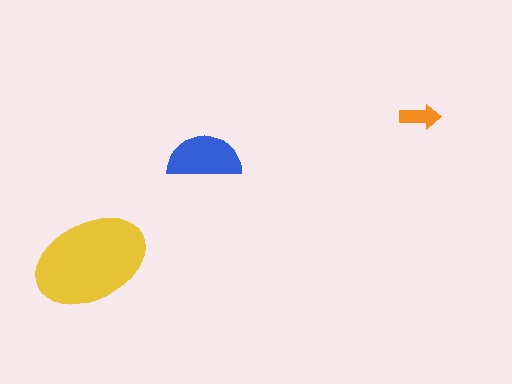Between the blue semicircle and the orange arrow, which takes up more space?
The blue semicircle.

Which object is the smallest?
The orange arrow.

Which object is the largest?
The yellow ellipse.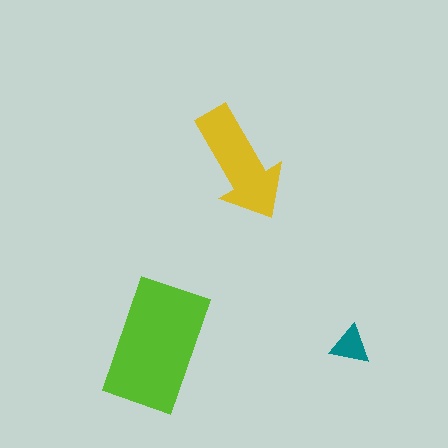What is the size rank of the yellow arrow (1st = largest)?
2nd.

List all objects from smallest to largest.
The teal triangle, the yellow arrow, the lime rectangle.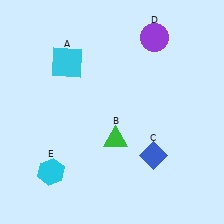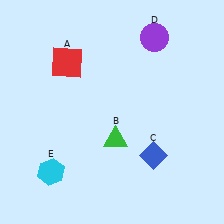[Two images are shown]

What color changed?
The square (A) changed from cyan in Image 1 to red in Image 2.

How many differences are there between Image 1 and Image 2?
There is 1 difference between the two images.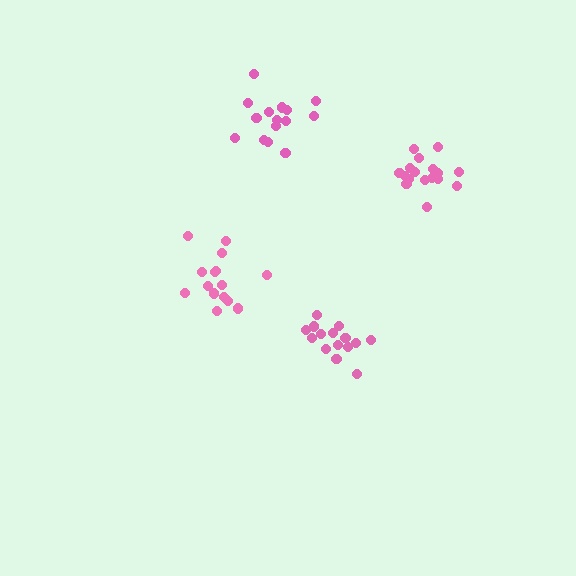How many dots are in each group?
Group 1: 15 dots, Group 2: 15 dots, Group 3: 17 dots, Group 4: 15 dots (62 total).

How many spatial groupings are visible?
There are 4 spatial groupings.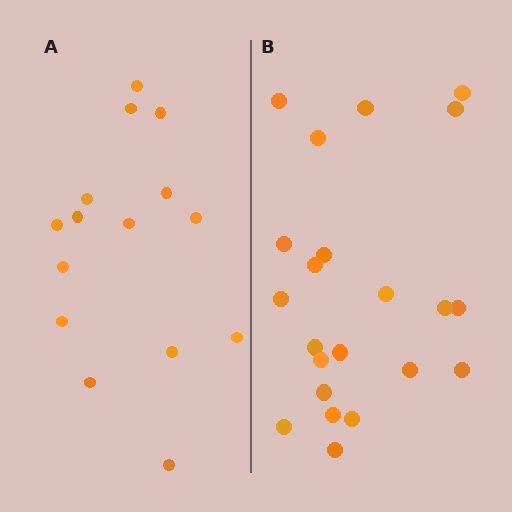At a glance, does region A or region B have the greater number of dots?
Region B (the right region) has more dots.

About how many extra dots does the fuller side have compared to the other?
Region B has roughly 8 or so more dots than region A.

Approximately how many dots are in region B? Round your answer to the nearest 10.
About 20 dots. (The exact count is 22, which rounds to 20.)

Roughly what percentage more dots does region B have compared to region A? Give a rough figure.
About 45% more.